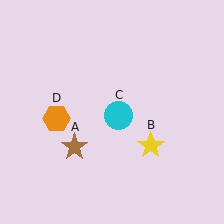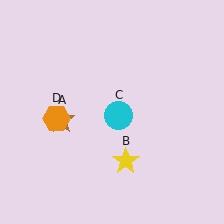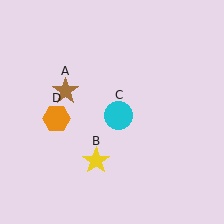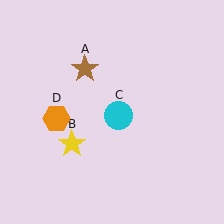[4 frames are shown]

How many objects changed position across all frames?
2 objects changed position: brown star (object A), yellow star (object B).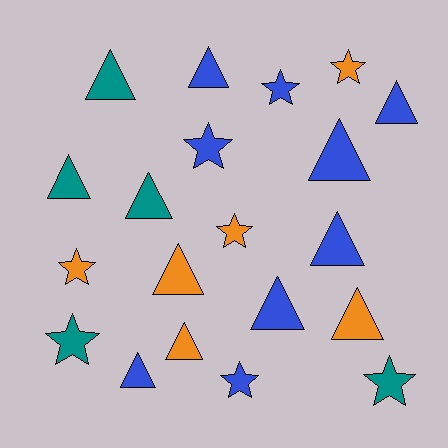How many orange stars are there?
There are 3 orange stars.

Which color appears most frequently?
Blue, with 9 objects.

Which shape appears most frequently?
Triangle, with 12 objects.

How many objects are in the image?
There are 20 objects.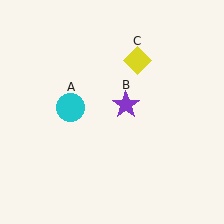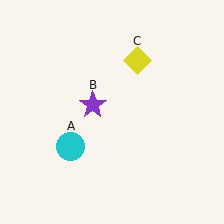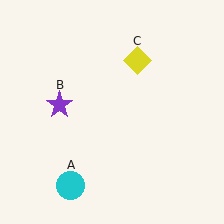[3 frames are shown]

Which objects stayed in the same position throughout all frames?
Yellow diamond (object C) remained stationary.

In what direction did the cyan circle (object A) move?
The cyan circle (object A) moved down.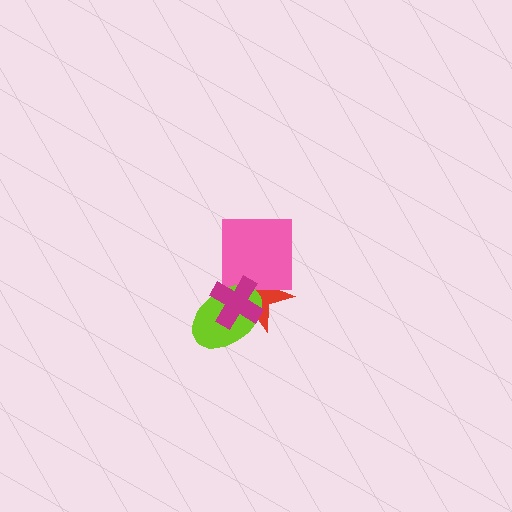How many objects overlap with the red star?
3 objects overlap with the red star.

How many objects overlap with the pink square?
2 objects overlap with the pink square.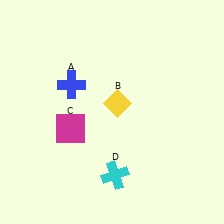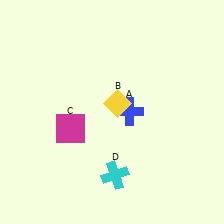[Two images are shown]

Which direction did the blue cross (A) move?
The blue cross (A) moved right.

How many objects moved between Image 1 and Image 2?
1 object moved between the two images.